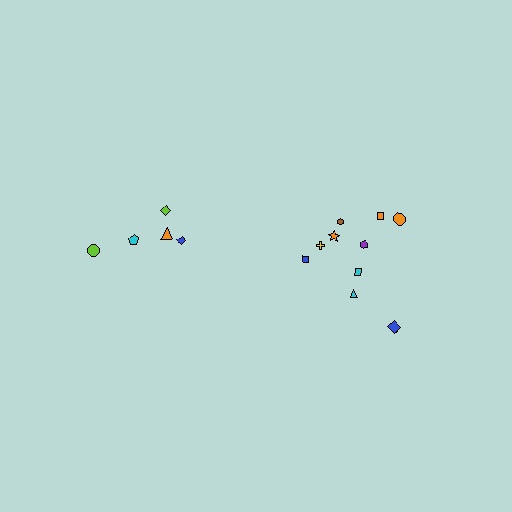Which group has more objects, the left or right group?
The right group.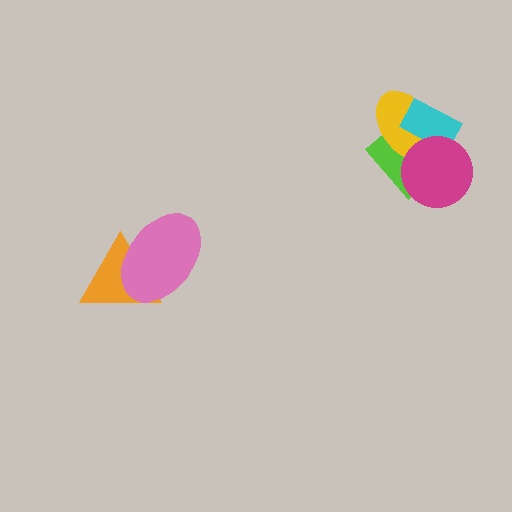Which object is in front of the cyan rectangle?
The magenta circle is in front of the cyan rectangle.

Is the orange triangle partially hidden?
Yes, it is partially covered by another shape.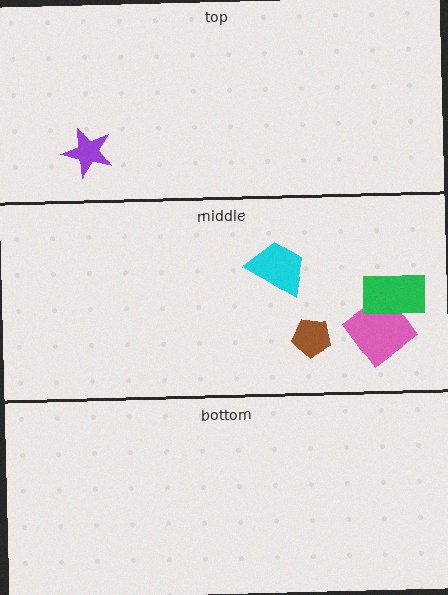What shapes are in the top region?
The purple star.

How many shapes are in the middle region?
4.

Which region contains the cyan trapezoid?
The middle region.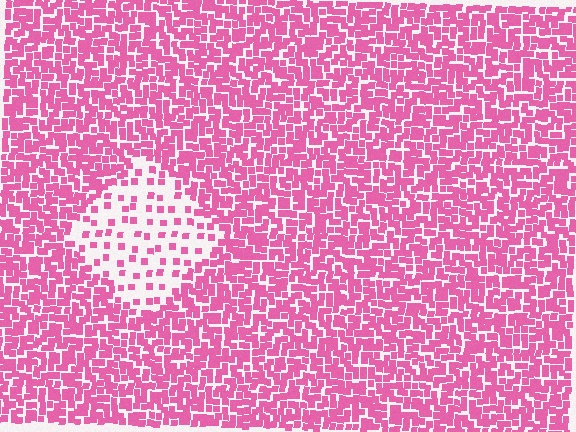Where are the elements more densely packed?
The elements are more densely packed outside the diamond boundary.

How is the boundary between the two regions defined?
The boundary is defined by a change in element density (approximately 3.2x ratio). All elements are the same color, size, and shape.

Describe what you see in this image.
The image contains small pink elements arranged at two different densities. A diamond-shaped region is visible where the elements are less densely packed than the surrounding area.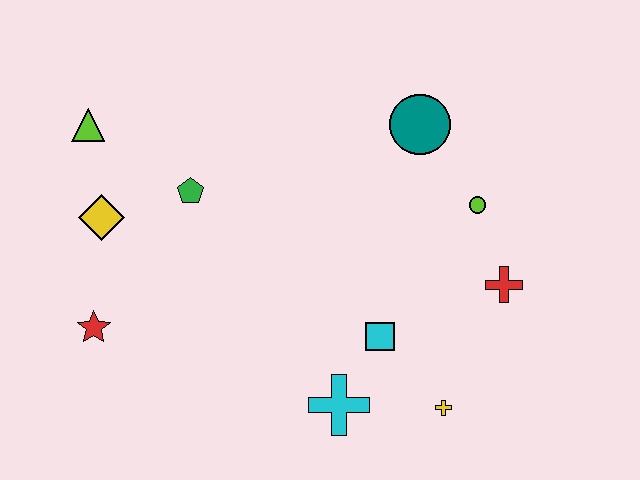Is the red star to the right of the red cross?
No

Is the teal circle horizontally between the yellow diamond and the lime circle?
Yes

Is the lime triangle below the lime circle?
No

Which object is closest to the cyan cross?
The cyan square is closest to the cyan cross.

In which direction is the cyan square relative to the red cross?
The cyan square is to the left of the red cross.